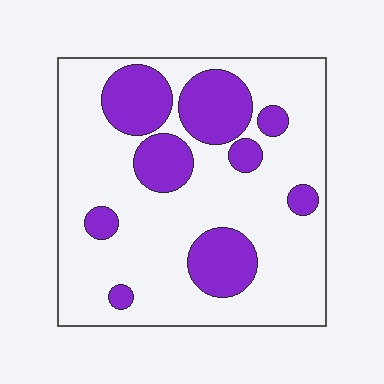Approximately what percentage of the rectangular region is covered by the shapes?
Approximately 25%.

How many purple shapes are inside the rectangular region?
9.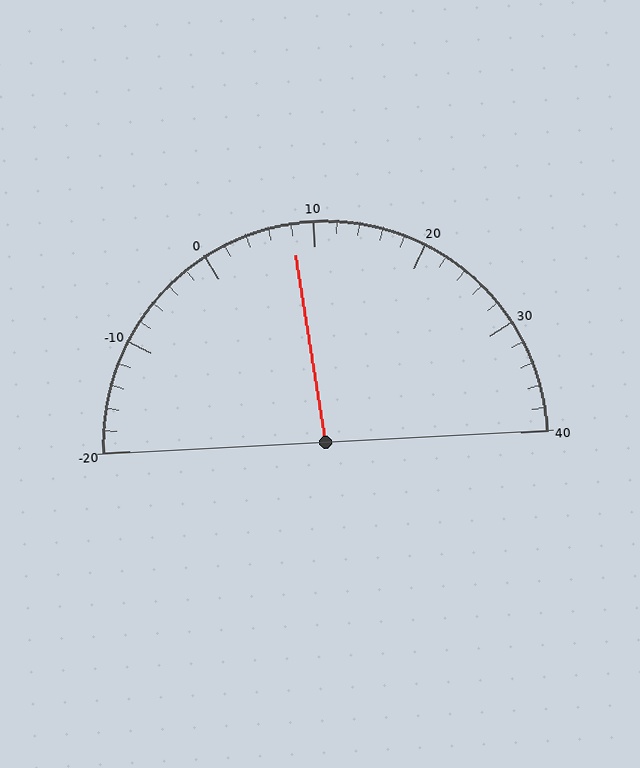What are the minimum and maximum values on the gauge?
The gauge ranges from -20 to 40.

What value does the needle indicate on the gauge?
The needle indicates approximately 8.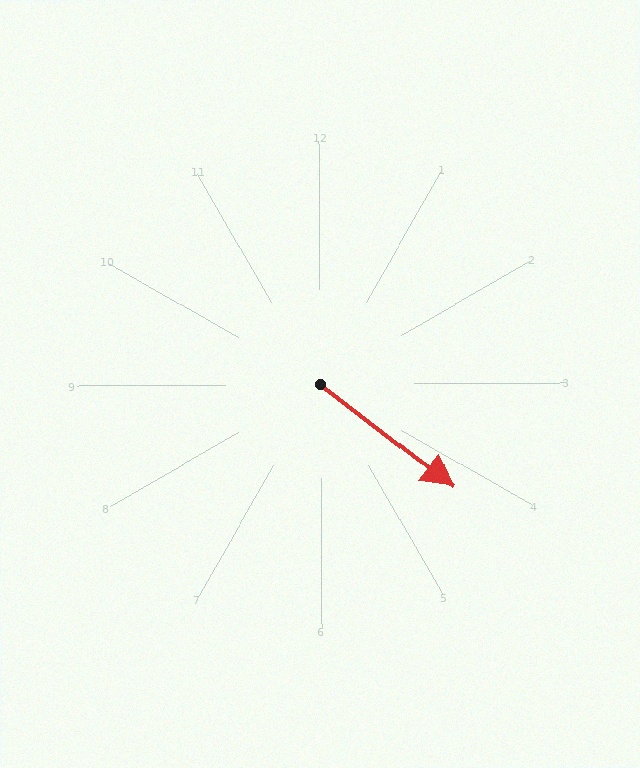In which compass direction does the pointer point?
Southeast.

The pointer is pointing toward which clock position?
Roughly 4 o'clock.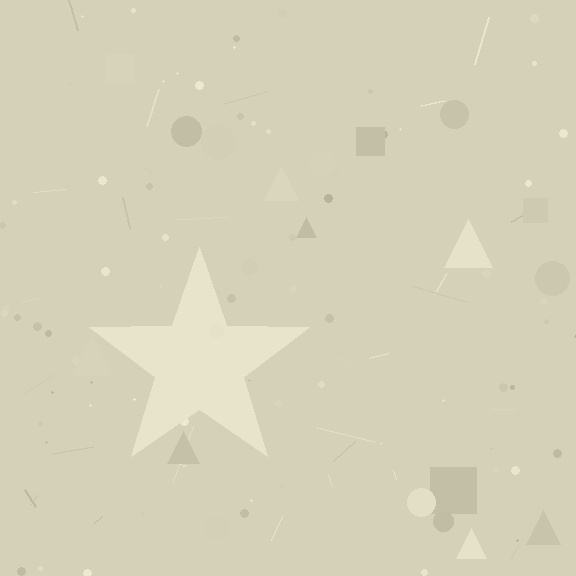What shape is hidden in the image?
A star is hidden in the image.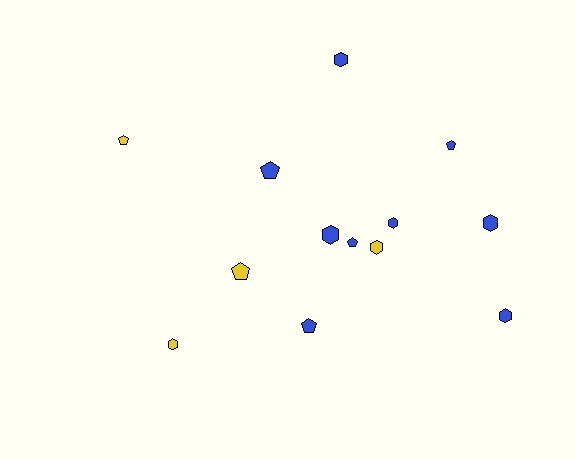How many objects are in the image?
There are 13 objects.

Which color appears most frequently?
Blue, with 9 objects.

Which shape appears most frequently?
Hexagon, with 7 objects.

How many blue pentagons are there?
There are 4 blue pentagons.